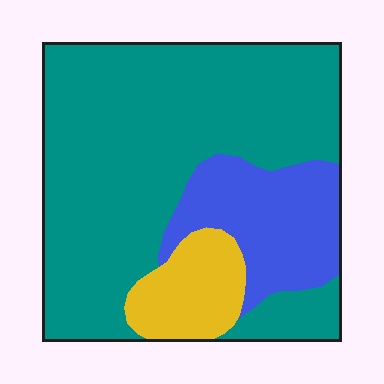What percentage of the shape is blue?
Blue covers about 20% of the shape.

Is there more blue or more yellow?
Blue.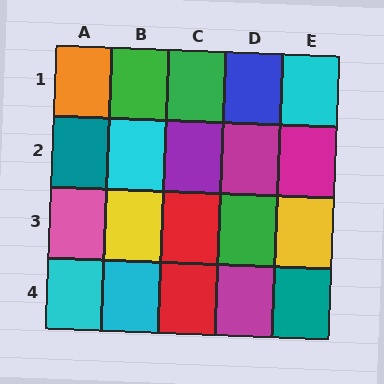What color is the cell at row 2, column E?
Magenta.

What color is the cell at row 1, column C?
Green.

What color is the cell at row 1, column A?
Orange.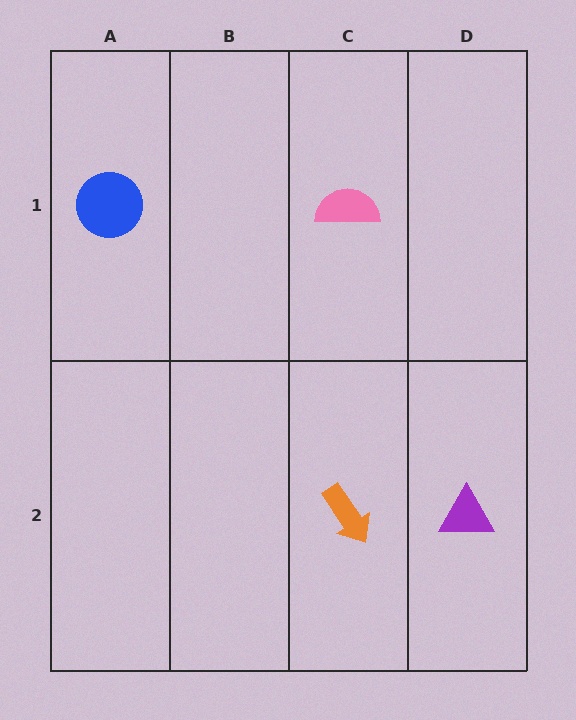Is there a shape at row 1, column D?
No, that cell is empty.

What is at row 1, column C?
A pink semicircle.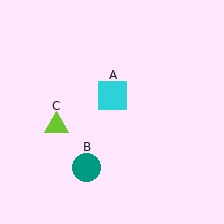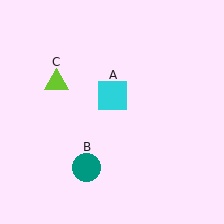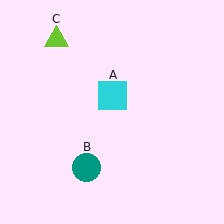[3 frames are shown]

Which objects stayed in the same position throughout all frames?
Cyan square (object A) and teal circle (object B) remained stationary.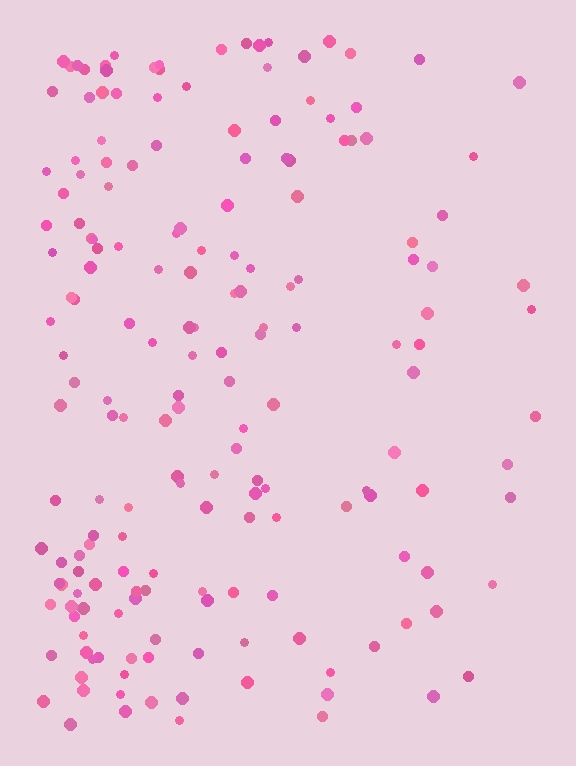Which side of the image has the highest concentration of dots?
The left.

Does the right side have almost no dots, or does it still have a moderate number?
Still a moderate number, just noticeably fewer than the left.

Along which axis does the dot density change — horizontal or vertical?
Horizontal.